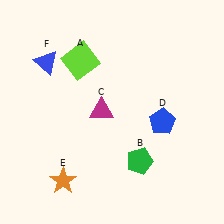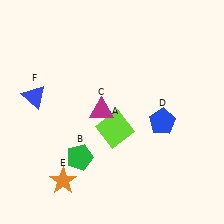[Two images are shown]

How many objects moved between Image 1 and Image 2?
3 objects moved between the two images.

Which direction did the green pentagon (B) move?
The green pentagon (B) moved left.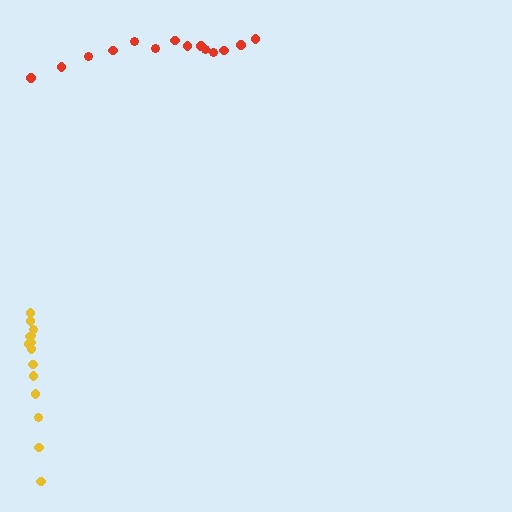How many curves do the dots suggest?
There are 2 distinct paths.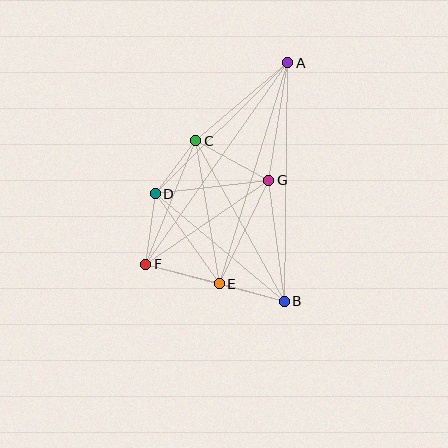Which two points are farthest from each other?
Points A and F are farthest from each other.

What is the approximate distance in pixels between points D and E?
The distance between D and E is approximately 110 pixels.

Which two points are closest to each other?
Points C and D are closest to each other.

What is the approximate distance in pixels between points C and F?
The distance between C and F is approximately 133 pixels.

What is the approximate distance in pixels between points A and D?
The distance between A and D is approximately 186 pixels.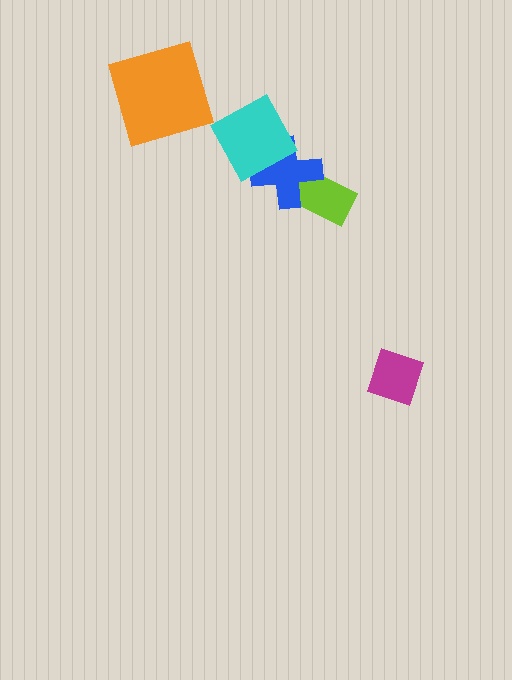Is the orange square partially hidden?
No, no other shape covers it.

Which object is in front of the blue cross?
The cyan diamond is in front of the blue cross.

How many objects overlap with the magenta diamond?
0 objects overlap with the magenta diamond.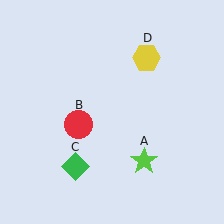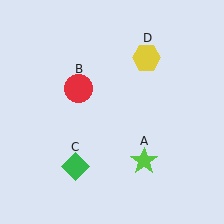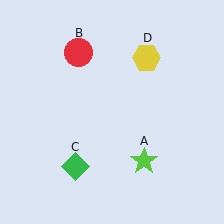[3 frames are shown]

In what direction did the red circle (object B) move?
The red circle (object B) moved up.